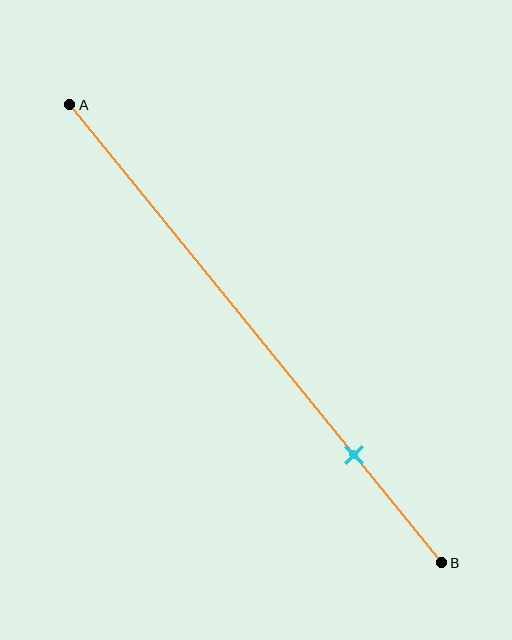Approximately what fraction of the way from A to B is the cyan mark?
The cyan mark is approximately 75% of the way from A to B.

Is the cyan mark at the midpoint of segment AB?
No, the mark is at about 75% from A, not at the 50% midpoint.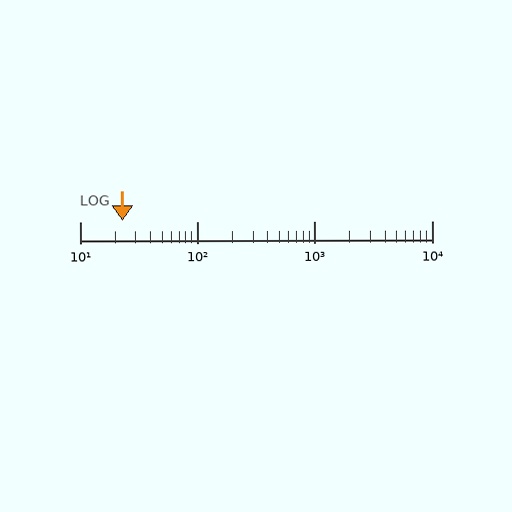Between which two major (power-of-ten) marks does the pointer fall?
The pointer is between 10 and 100.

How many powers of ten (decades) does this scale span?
The scale spans 3 decades, from 10 to 10000.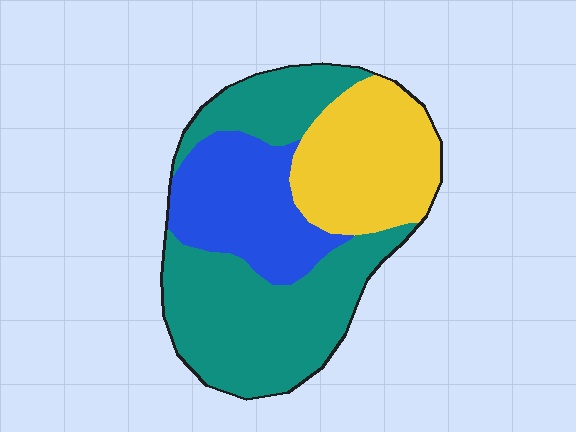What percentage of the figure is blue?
Blue takes up between a sixth and a third of the figure.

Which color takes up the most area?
Teal, at roughly 50%.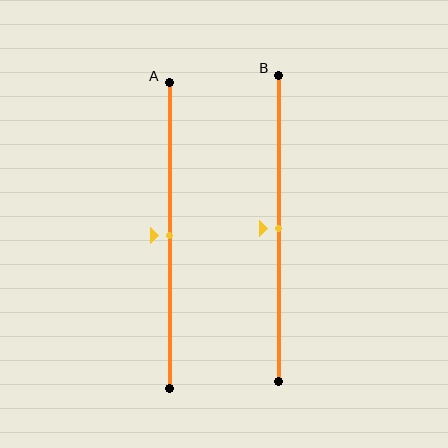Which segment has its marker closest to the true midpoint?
Segment A has its marker closest to the true midpoint.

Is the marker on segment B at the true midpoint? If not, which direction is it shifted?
Yes, the marker on segment B is at the true midpoint.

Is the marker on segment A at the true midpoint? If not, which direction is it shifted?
Yes, the marker on segment A is at the true midpoint.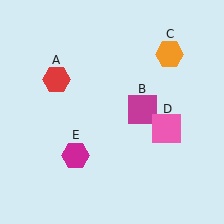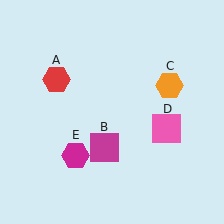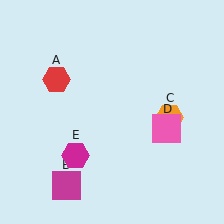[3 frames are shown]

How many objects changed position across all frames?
2 objects changed position: magenta square (object B), orange hexagon (object C).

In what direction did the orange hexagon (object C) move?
The orange hexagon (object C) moved down.